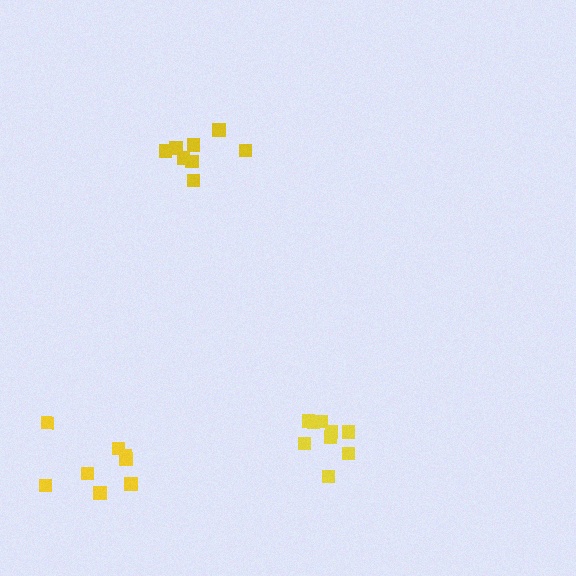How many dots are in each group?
Group 1: 9 dots, Group 2: 8 dots, Group 3: 8 dots (25 total).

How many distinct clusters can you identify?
There are 3 distinct clusters.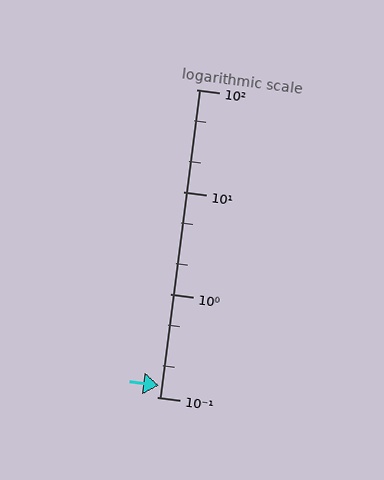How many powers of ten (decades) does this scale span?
The scale spans 3 decades, from 0.1 to 100.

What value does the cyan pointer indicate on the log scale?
The pointer indicates approximately 0.13.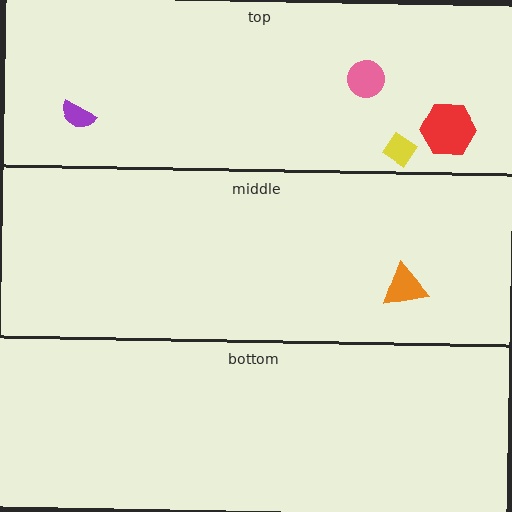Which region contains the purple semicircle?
The top region.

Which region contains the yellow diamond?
The top region.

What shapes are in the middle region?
The orange triangle.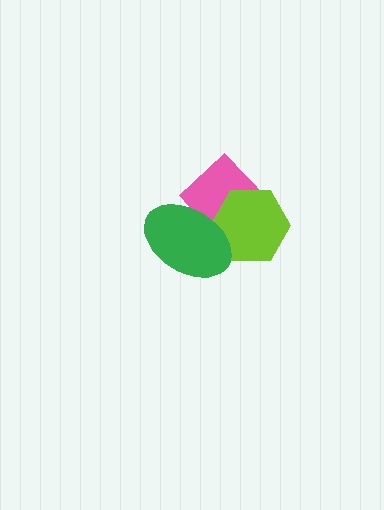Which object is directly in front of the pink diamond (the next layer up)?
The lime hexagon is directly in front of the pink diamond.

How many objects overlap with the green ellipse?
2 objects overlap with the green ellipse.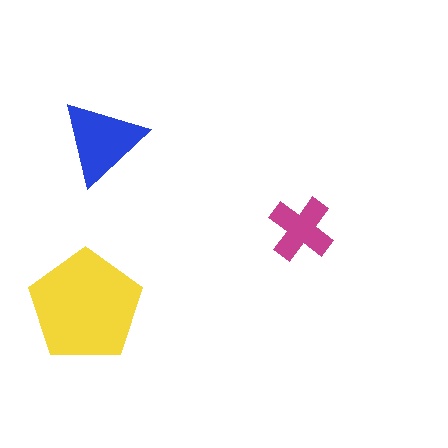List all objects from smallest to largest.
The magenta cross, the blue triangle, the yellow pentagon.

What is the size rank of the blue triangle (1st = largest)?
2nd.